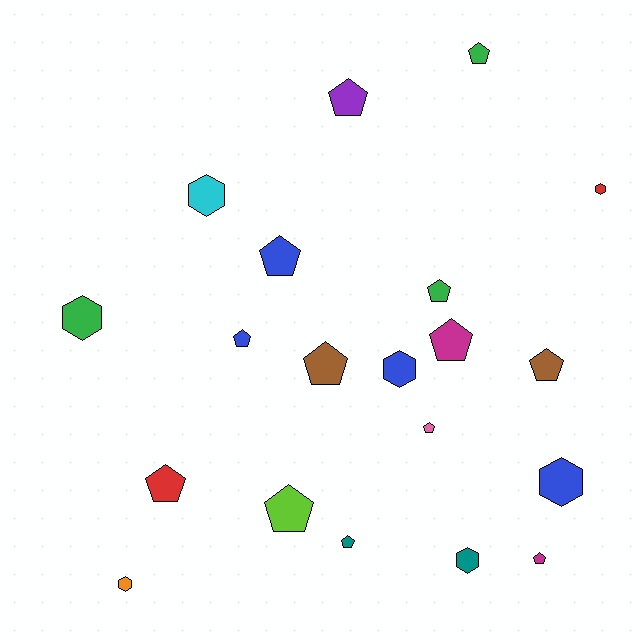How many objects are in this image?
There are 20 objects.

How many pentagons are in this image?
There are 13 pentagons.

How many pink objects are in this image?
There is 1 pink object.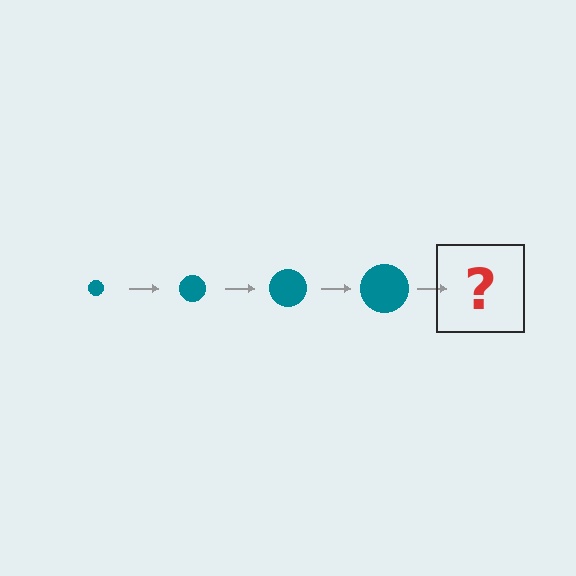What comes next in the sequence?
The next element should be a teal circle, larger than the previous one.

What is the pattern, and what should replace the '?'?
The pattern is that the circle gets progressively larger each step. The '?' should be a teal circle, larger than the previous one.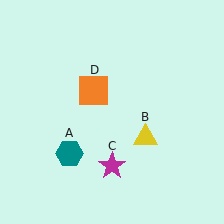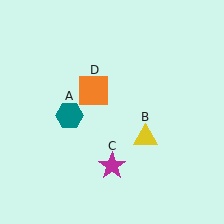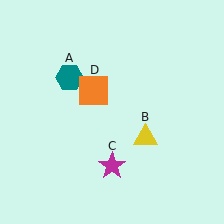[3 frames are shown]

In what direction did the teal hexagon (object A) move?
The teal hexagon (object A) moved up.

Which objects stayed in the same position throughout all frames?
Yellow triangle (object B) and magenta star (object C) and orange square (object D) remained stationary.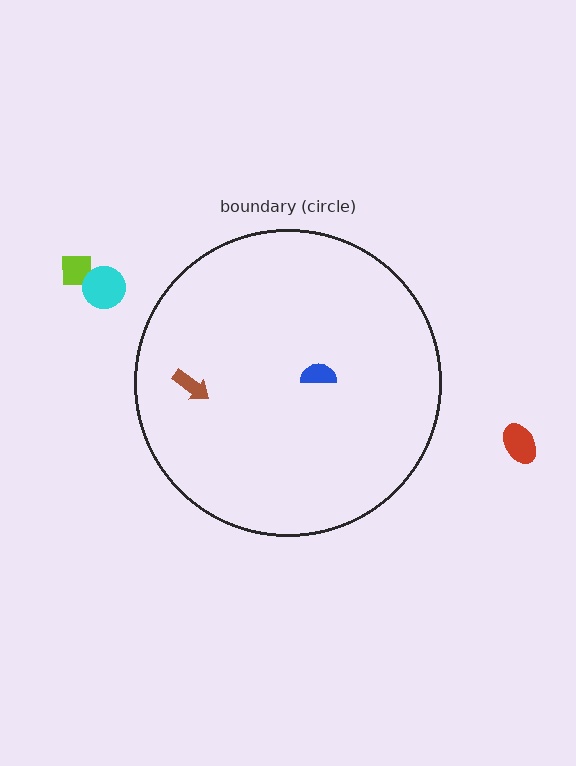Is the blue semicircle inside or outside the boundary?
Inside.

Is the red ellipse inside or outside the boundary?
Outside.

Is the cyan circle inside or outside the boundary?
Outside.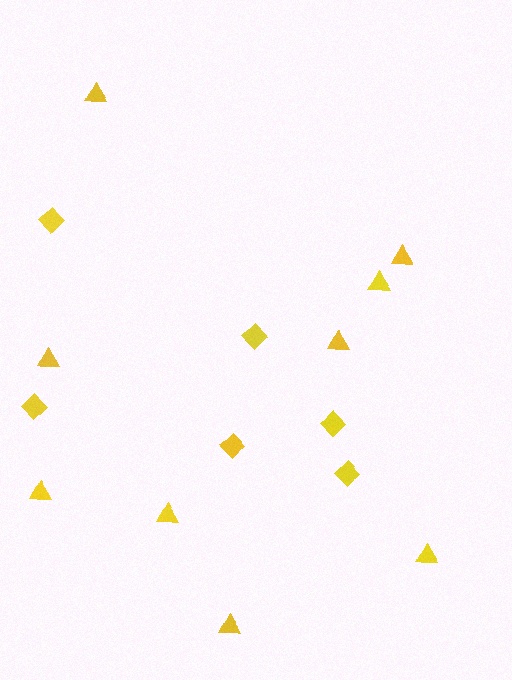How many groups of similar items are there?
There are 2 groups: one group of triangles (9) and one group of diamonds (6).